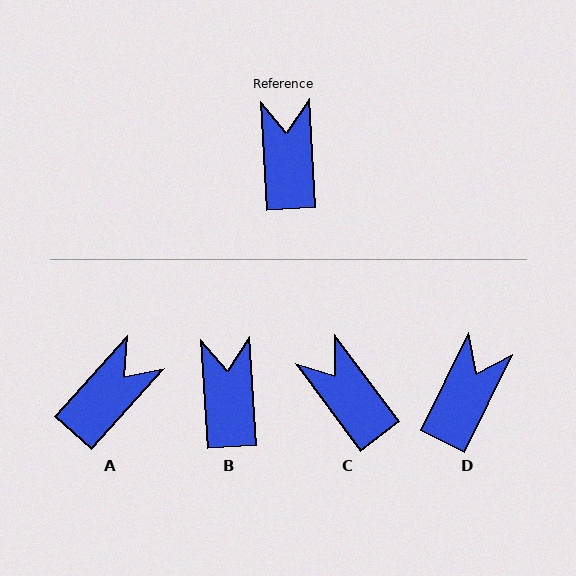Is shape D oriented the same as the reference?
No, it is off by about 30 degrees.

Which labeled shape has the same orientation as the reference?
B.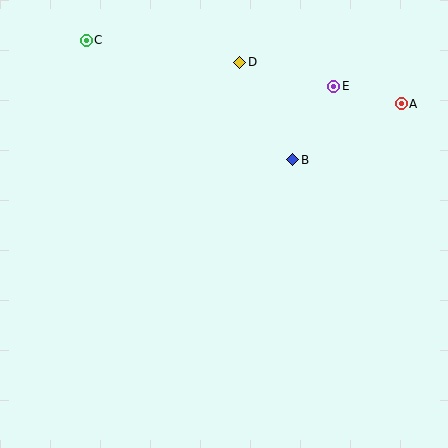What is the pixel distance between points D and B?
The distance between D and B is 111 pixels.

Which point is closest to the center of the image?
Point B at (293, 160) is closest to the center.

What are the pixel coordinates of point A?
Point A is at (401, 104).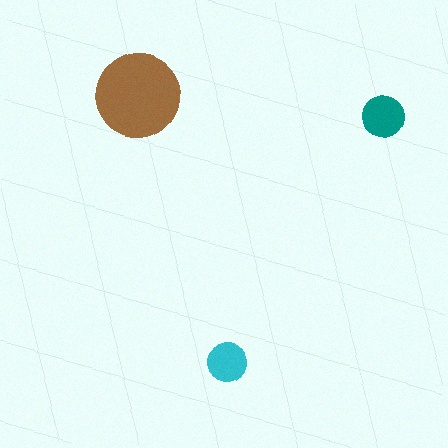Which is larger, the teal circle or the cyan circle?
The teal one.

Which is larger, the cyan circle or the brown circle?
The brown one.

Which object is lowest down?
The cyan circle is bottommost.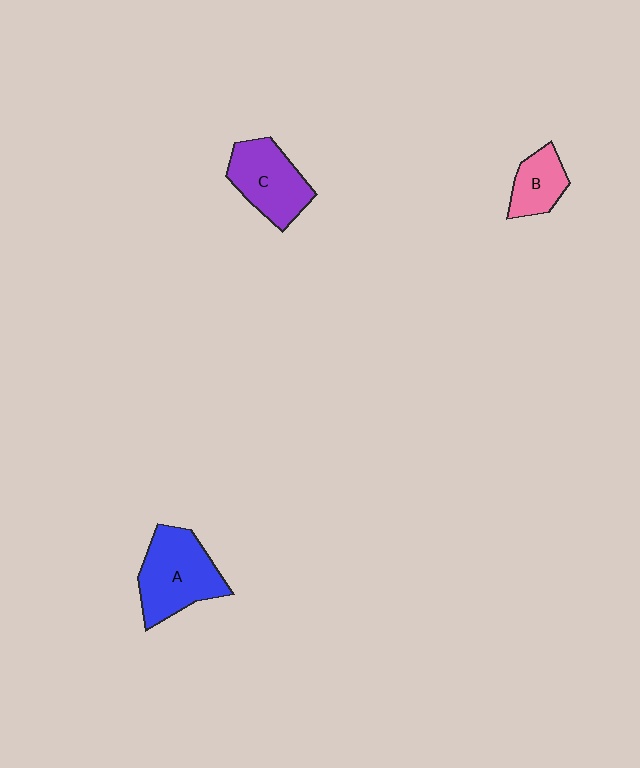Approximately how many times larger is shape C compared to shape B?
Approximately 1.6 times.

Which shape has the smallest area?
Shape B (pink).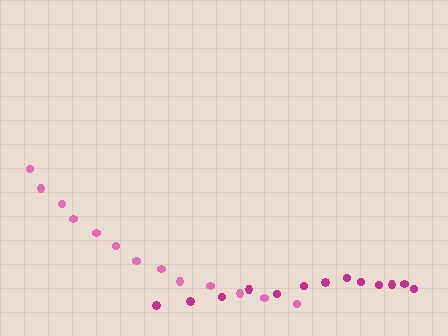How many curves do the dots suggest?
There are 2 distinct paths.